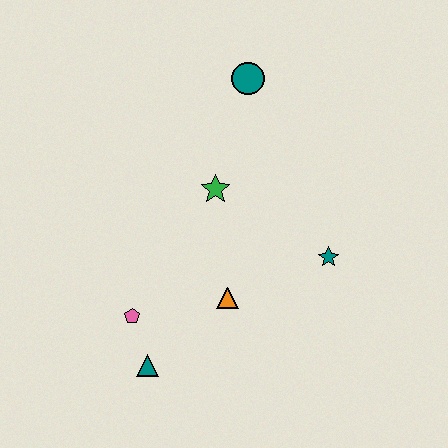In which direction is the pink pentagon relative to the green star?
The pink pentagon is below the green star.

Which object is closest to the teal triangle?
The pink pentagon is closest to the teal triangle.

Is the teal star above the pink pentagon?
Yes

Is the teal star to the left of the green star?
No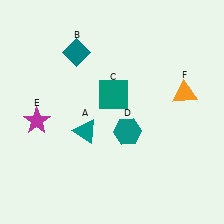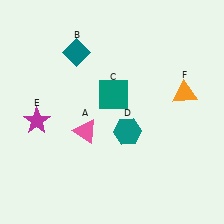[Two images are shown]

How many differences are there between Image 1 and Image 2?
There is 1 difference between the two images.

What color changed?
The triangle (A) changed from teal in Image 1 to pink in Image 2.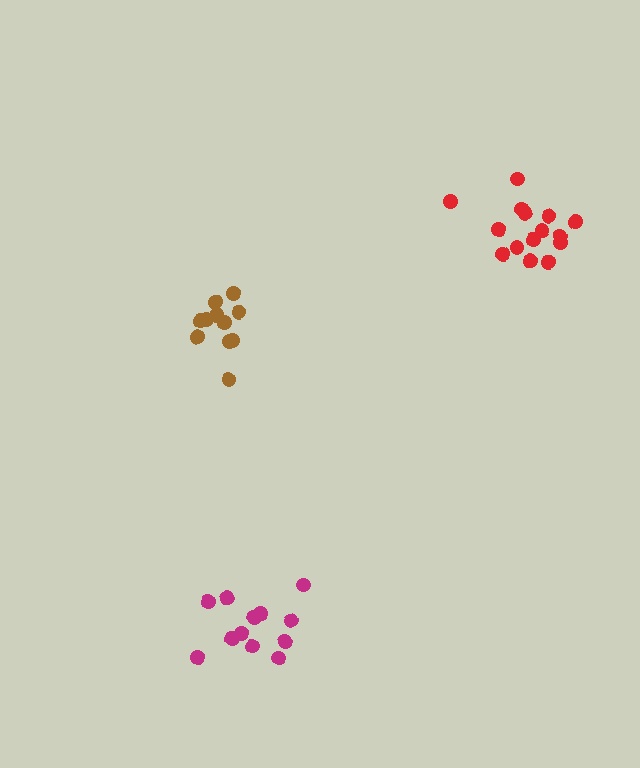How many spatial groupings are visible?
There are 3 spatial groupings.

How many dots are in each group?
Group 1: 12 dots, Group 2: 15 dots, Group 3: 11 dots (38 total).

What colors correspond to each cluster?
The clusters are colored: magenta, red, brown.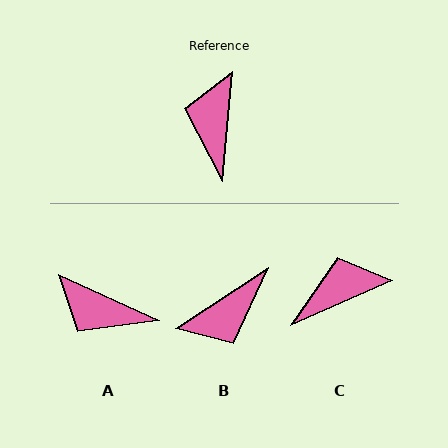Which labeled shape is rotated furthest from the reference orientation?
B, about 128 degrees away.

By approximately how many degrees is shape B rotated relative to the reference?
Approximately 128 degrees counter-clockwise.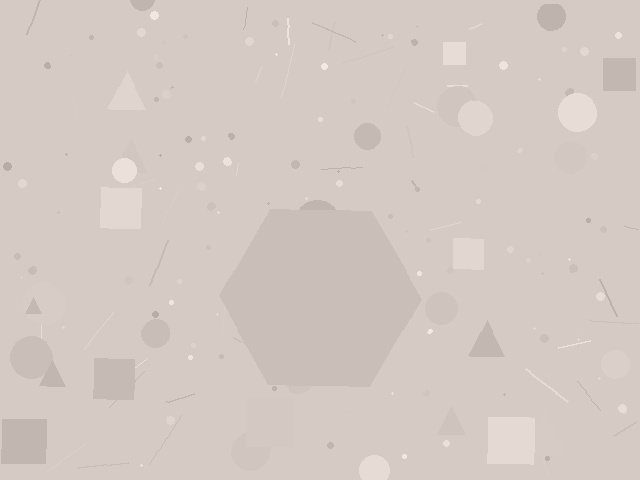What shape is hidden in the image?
A hexagon is hidden in the image.